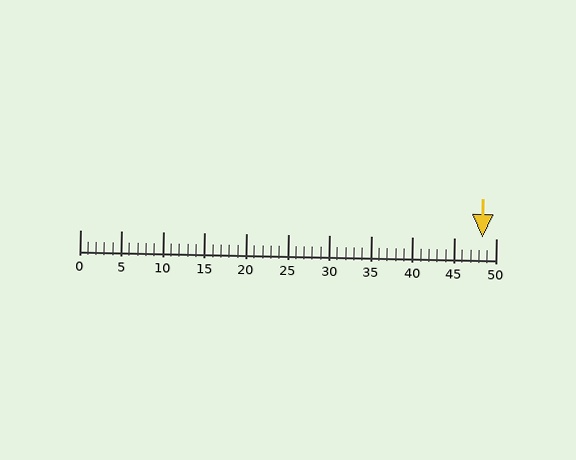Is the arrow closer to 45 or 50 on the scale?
The arrow is closer to 50.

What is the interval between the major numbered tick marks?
The major tick marks are spaced 5 units apart.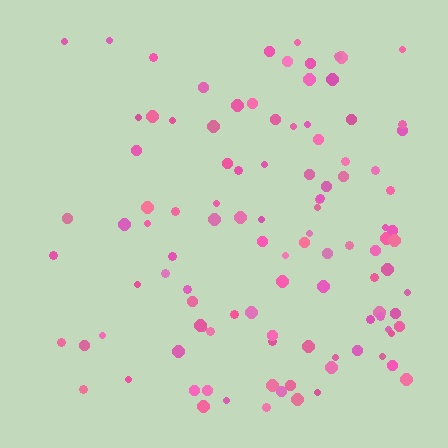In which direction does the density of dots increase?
From left to right, with the right side densest.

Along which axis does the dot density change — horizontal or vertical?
Horizontal.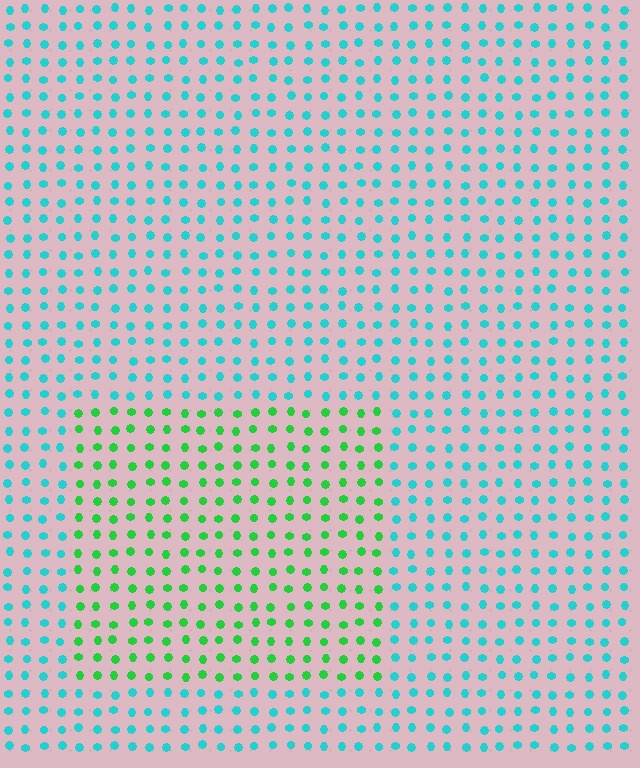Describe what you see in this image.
The image is filled with small cyan elements in a uniform arrangement. A rectangle-shaped region is visible where the elements are tinted to a slightly different hue, forming a subtle color boundary.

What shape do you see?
I see a rectangle.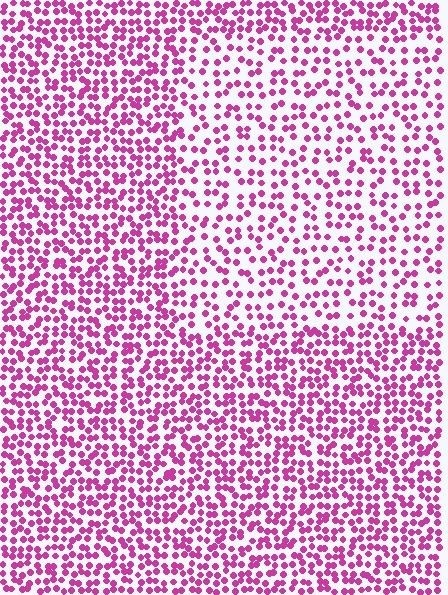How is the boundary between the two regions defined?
The boundary is defined by a change in element density (approximately 1.7x ratio). All elements are the same color, size, and shape.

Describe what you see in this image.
The image contains small magenta elements arranged at two different densities. A rectangle-shaped region is visible where the elements are less densely packed than the surrounding area.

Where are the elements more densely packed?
The elements are more densely packed outside the rectangle boundary.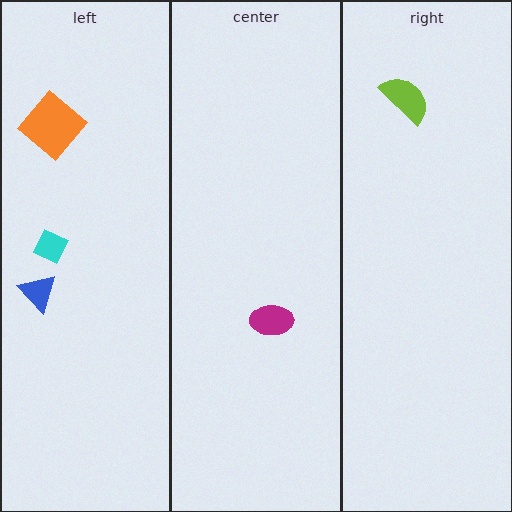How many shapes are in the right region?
1.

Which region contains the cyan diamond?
The left region.